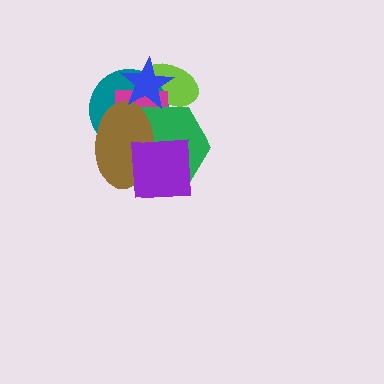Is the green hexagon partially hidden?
Yes, it is partially covered by another shape.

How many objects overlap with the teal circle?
5 objects overlap with the teal circle.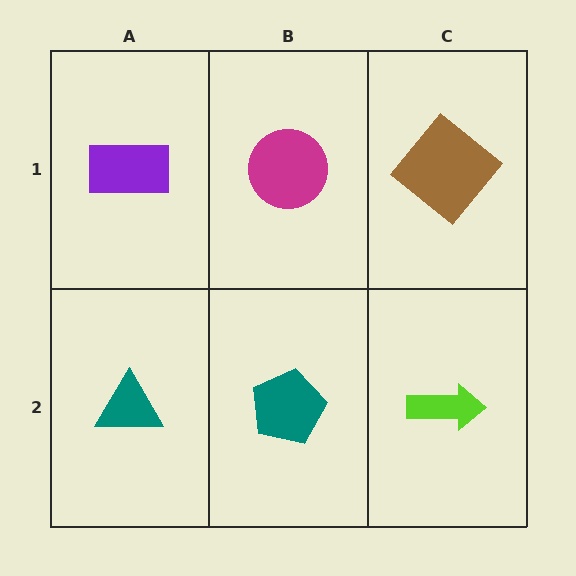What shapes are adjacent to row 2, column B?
A magenta circle (row 1, column B), a teal triangle (row 2, column A), a lime arrow (row 2, column C).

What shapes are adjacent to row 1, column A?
A teal triangle (row 2, column A), a magenta circle (row 1, column B).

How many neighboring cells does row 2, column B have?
3.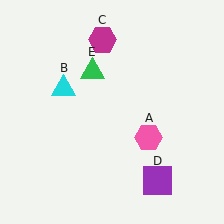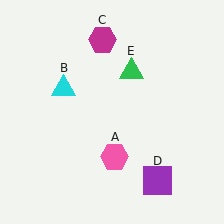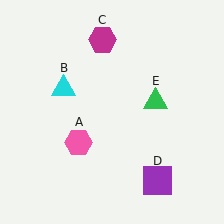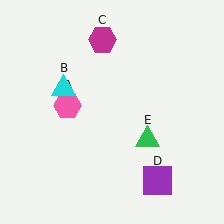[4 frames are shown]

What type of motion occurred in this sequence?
The pink hexagon (object A), green triangle (object E) rotated clockwise around the center of the scene.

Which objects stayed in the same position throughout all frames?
Cyan triangle (object B) and magenta hexagon (object C) and purple square (object D) remained stationary.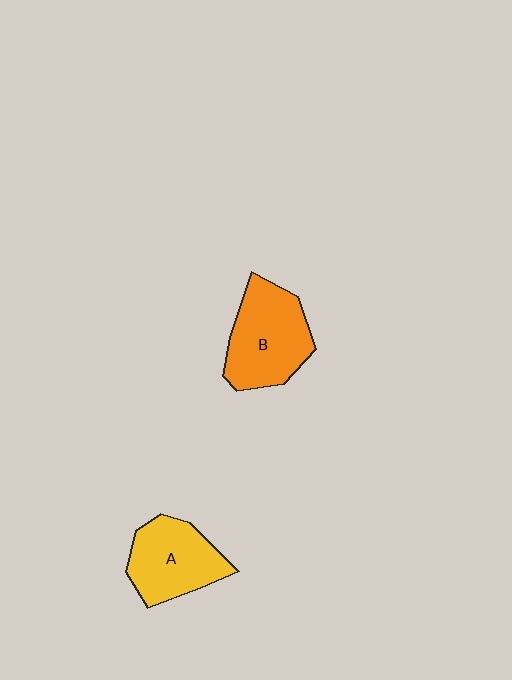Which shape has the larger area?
Shape B (orange).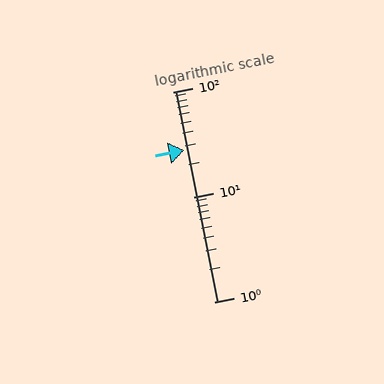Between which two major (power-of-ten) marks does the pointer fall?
The pointer is between 10 and 100.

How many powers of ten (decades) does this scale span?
The scale spans 2 decades, from 1 to 100.